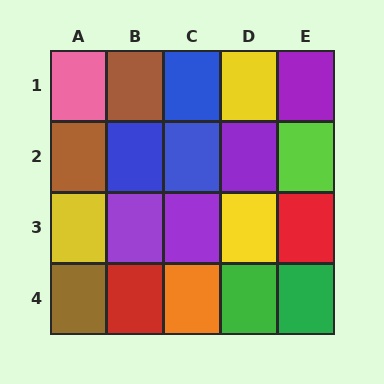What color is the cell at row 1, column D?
Yellow.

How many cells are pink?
1 cell is pink.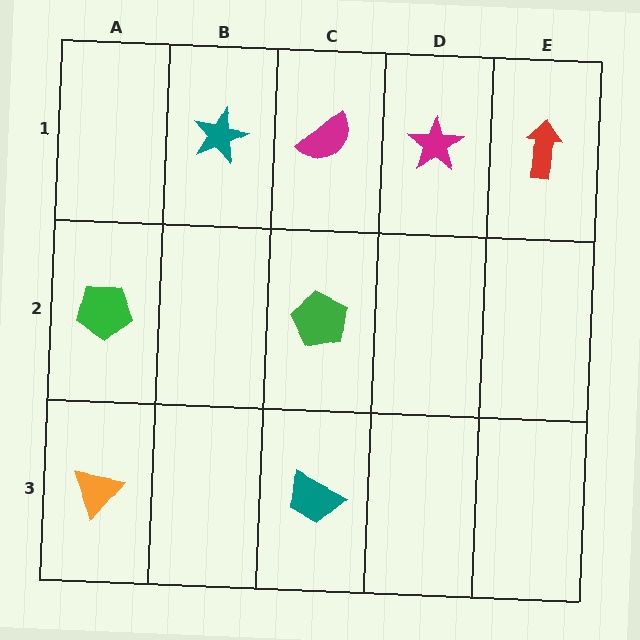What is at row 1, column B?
A teal star.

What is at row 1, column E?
A red arrow.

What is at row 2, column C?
A green pentagon.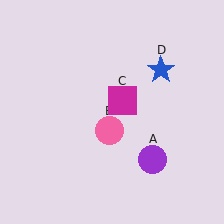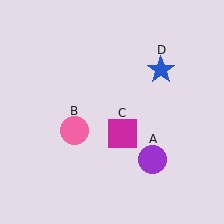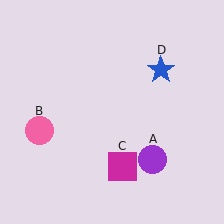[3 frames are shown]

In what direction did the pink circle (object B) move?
The pink circle (object B) moved left.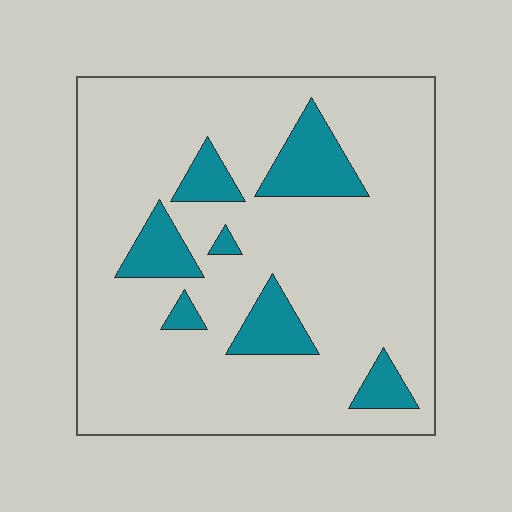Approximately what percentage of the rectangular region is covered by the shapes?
Approximately 15%.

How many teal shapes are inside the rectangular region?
7.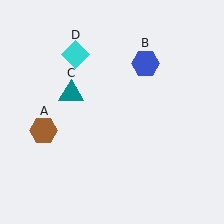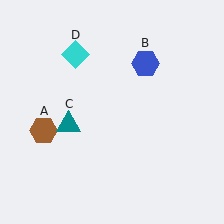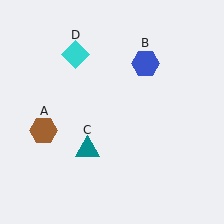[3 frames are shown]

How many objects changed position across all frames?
1 object changed position: teal triangle (object C).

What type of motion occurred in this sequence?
The teal triangle (object C) rotated counterclockwise around the center of the scene.